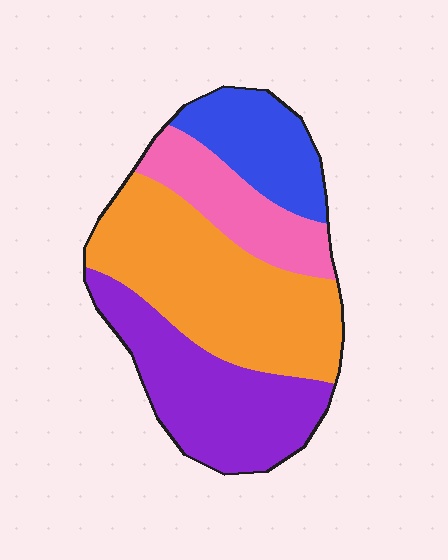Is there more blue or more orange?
Orange.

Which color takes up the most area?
Orange, at roughly 40%.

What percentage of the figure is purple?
Purple covers around 30% of the figure.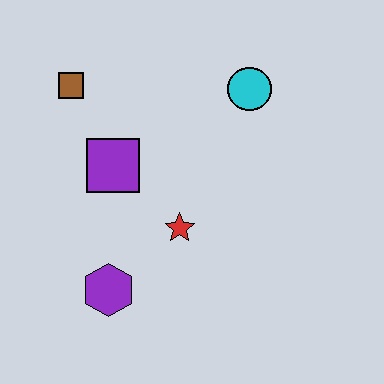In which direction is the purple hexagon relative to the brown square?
The purple hexagon is below the brown square.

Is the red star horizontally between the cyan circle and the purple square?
Yes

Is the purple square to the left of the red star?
Yes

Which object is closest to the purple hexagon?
The red star is closest to the purple hexagon.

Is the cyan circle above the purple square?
Yes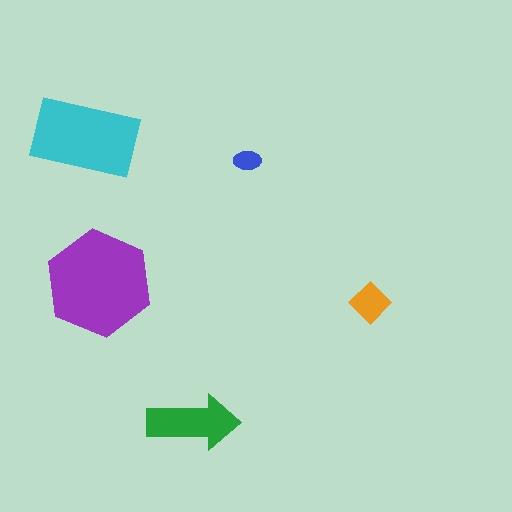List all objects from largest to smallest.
The purple hexagon, the cyan rectangle, the green arrow, the orange diamond, the blue ellipse.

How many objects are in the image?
There are 5 objects in the image.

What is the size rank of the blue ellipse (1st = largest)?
5th.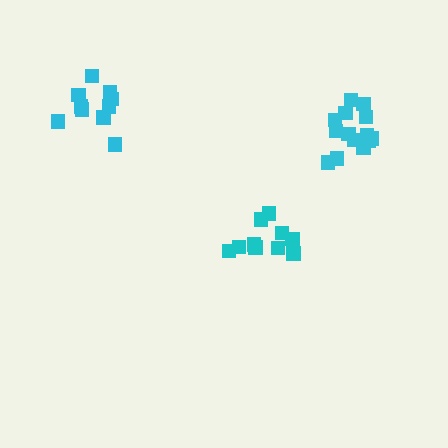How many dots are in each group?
Group 1: 10 dots, Group 2: 10 dots, Group 3: 14 dots (34 total).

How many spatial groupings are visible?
There are 3 spatial groupings.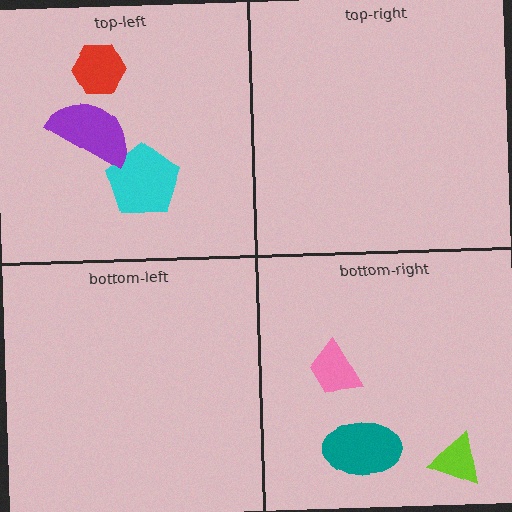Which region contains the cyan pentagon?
The top-left region.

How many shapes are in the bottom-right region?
3.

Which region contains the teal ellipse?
The bottom-right region.